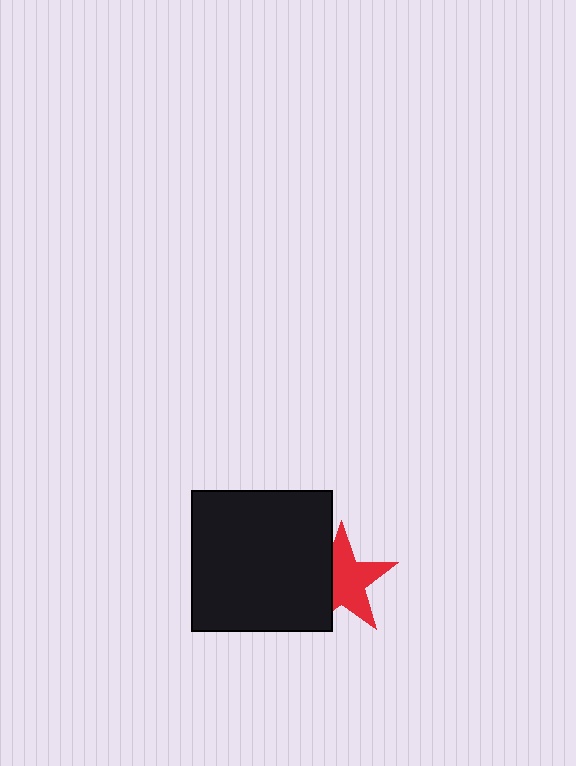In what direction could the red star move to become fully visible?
The red star could move right. That would shift it out from behind the black square entirely.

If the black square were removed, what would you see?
You would see the complete red star.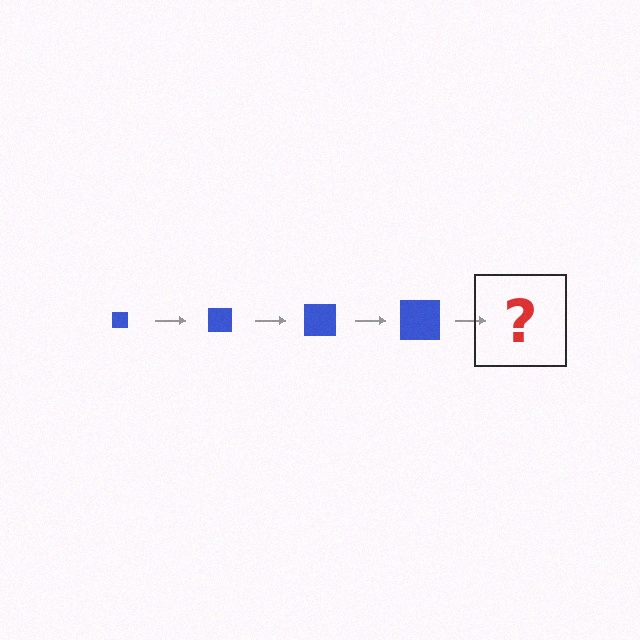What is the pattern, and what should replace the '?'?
The pattern is that the square gets progressively larger each step. The '?' should be a blue square, larger than the previous one.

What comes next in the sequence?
The next element should be a blue square, larger than the previous one.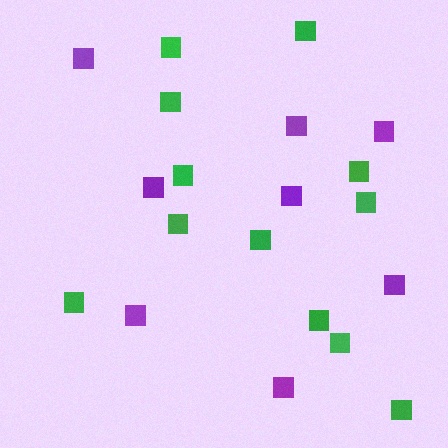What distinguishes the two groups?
There are 2 groups: one group of purple squares (8) and one group of green squares (12).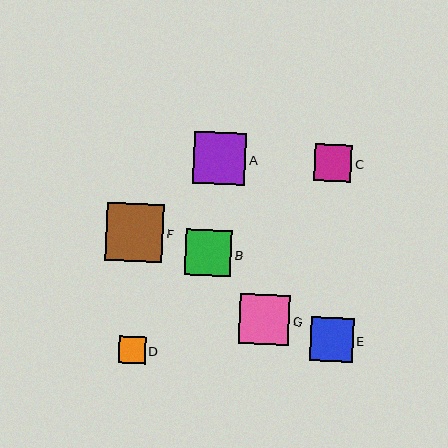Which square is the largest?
Square F is the largest with a size of approximately 57 pixels.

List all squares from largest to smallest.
From largest to smallest: F, A, G, B, E, C, D.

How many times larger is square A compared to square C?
Square A is approximately 1.4 times the size of square C.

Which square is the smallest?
Square D is the smallest with a size of approximately 27 pixels.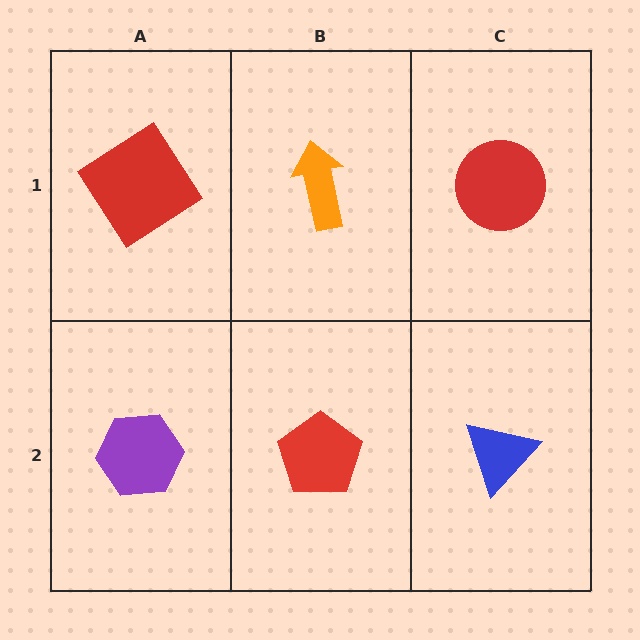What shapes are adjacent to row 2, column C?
A red circle (row 1, column C), a red pentagon (row 2, column B).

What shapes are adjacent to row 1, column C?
A blue triangle (row 2, column C), an orange arrow (row 1, column B).